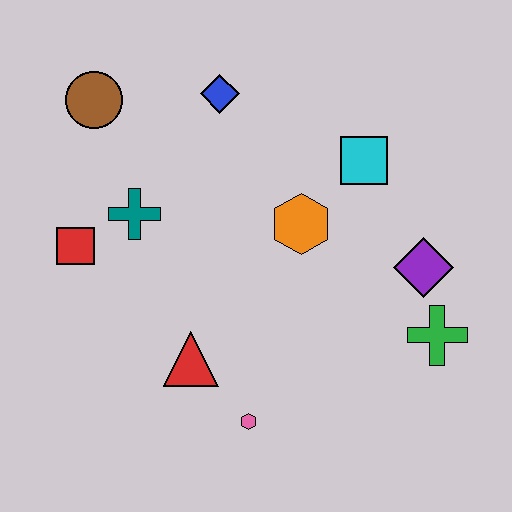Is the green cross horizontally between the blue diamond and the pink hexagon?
No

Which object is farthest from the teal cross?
The green cross is farthest from the teal cross.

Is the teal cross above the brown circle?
No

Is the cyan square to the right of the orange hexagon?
Yes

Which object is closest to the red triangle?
The pink hexagon is closest to the red triangle.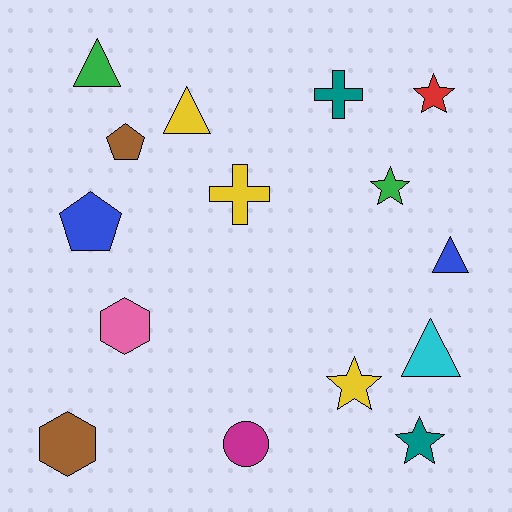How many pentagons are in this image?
There are 2 pentagons.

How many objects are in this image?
There are 15 objects.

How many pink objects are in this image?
There is 1 pink object.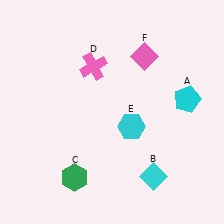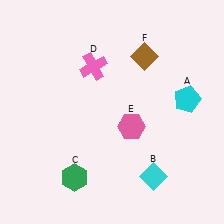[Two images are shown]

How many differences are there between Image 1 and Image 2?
There are 2 differences between the two images.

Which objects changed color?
E changed from cyan to pink. F changed from pink to brown.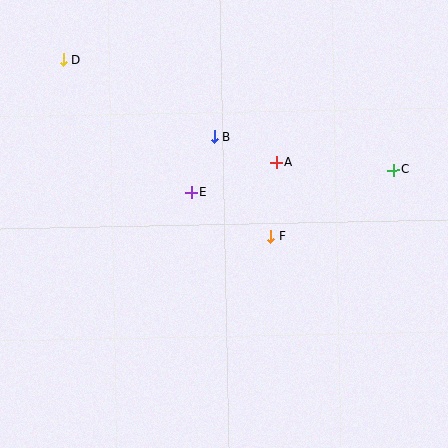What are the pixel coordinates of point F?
Point F is at (271, 236).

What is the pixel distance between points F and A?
The distance between F and A is 75 pixels.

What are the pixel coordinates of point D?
Point D is at (63, 60).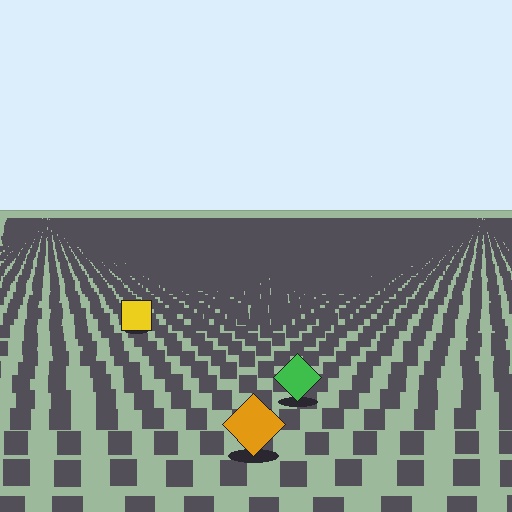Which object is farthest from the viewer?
The yellow square is farthest from the viewer. It appears smaller and the ground texture around it is denser.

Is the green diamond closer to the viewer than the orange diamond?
No. The orange diamond is closer — you can tell from the texture gradient: the ground texture is coarser near it.